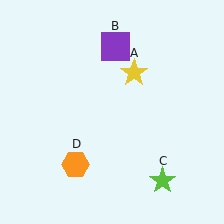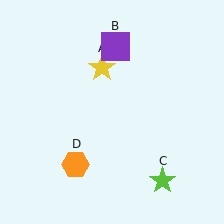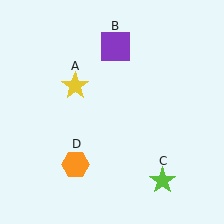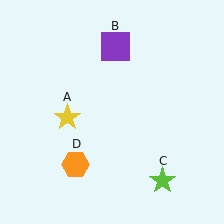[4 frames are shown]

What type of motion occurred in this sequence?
The yellow star (object A) rotated counterclockwise around the center of the scene.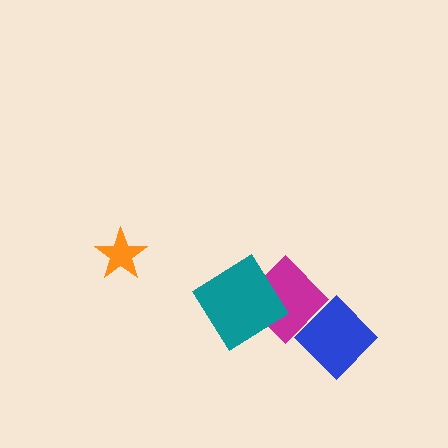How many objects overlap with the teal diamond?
1 object overlaps with the teal diamond.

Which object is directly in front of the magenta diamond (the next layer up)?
The teal diamond is directly in front of the magenta diamond.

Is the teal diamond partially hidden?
No, no other shape covers it.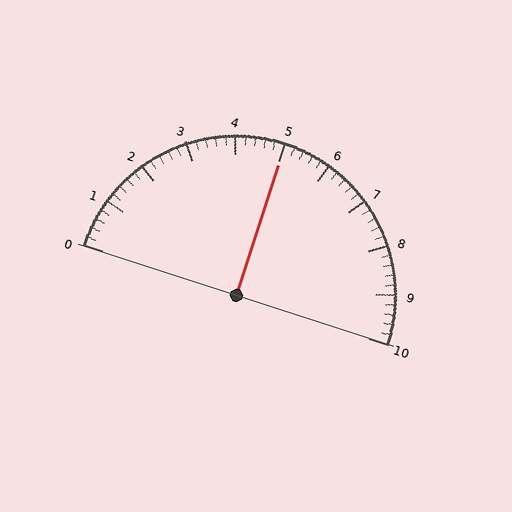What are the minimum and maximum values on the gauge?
The gauge ranges from 0 to 10.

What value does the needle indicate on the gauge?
The needle indicates approximately 5.0.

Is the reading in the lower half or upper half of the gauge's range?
The reading is in the upper half of the range (0 to 10).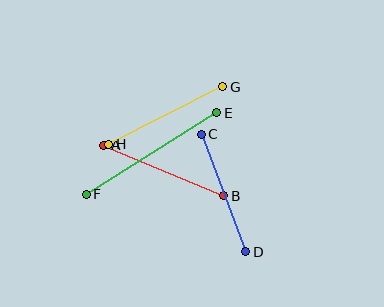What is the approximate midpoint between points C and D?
The midpoint is at approximately (223, 193) pixels.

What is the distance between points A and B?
The distance is approximately 130 pixels.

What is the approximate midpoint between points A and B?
The midpoint is at approximately (164, 170) pixels.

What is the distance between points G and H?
The distance is approximately 128 pixels.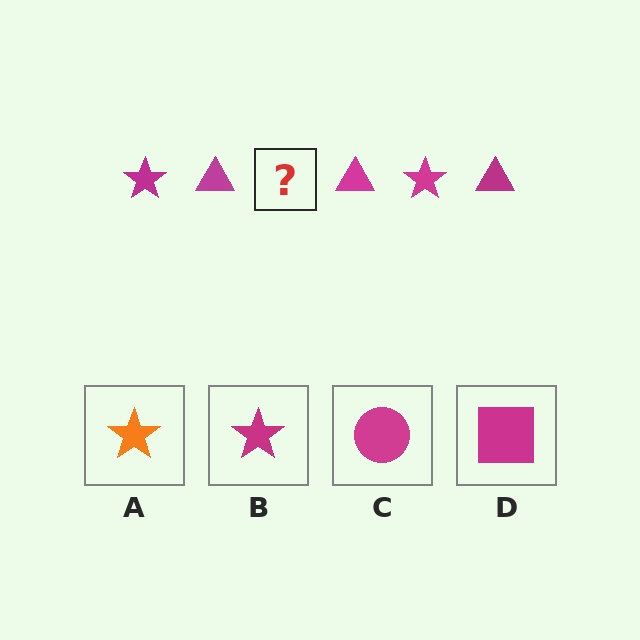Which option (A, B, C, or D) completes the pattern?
B.